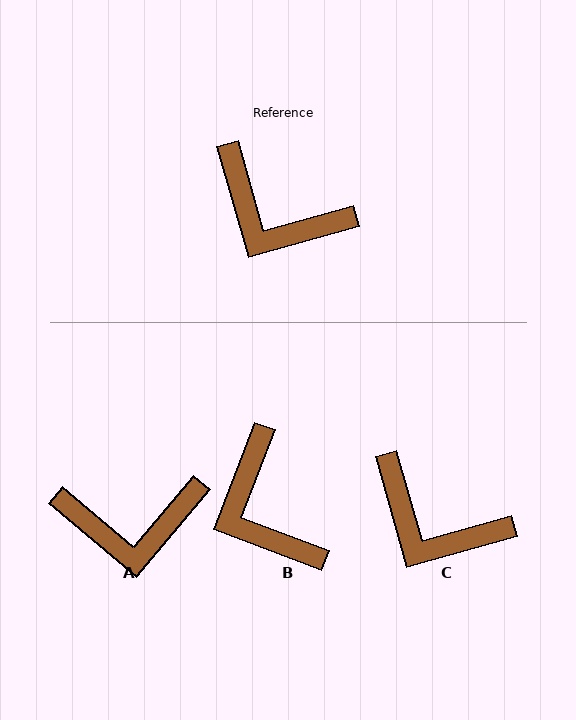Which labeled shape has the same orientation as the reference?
C.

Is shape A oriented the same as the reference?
No, it is off by about 34 degrees.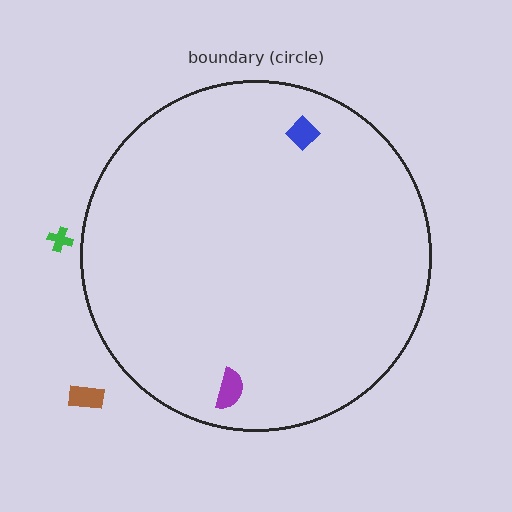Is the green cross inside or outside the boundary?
Outside.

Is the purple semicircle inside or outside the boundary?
Inside.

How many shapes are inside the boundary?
2 inside, 2 outside.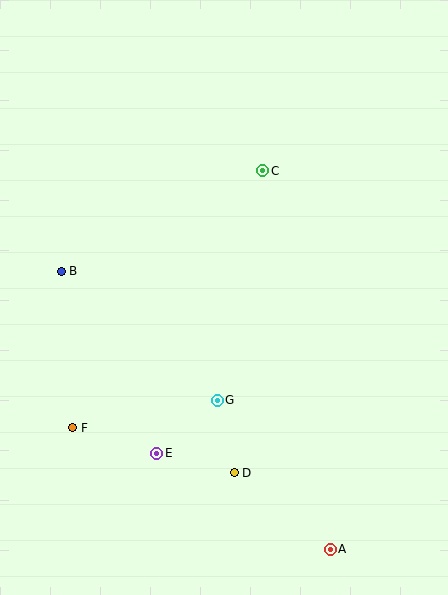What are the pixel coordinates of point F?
Point F is at (73, 428).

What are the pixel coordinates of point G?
Point G is at (217, 400).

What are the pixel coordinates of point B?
Point B is at (61, 271).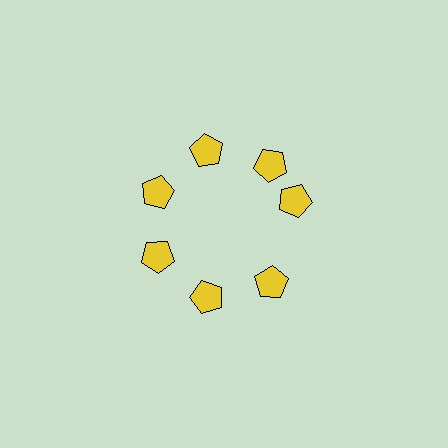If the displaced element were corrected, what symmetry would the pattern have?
It would have 7-fold rotational symmetry — the pattern would map onto itself every 51 degrees.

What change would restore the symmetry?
The symmetry would be restored by rotating it back into even spacing with its neighbors so that all 7 pentagons sit at equal angles and equal distance from the center.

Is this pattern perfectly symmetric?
No. The 7 yellow pentagons are arranged in a ring, but one element near the 3 o'clock position is rotated out of alignment along the ring, breaking the 7-fold rotational symmetry.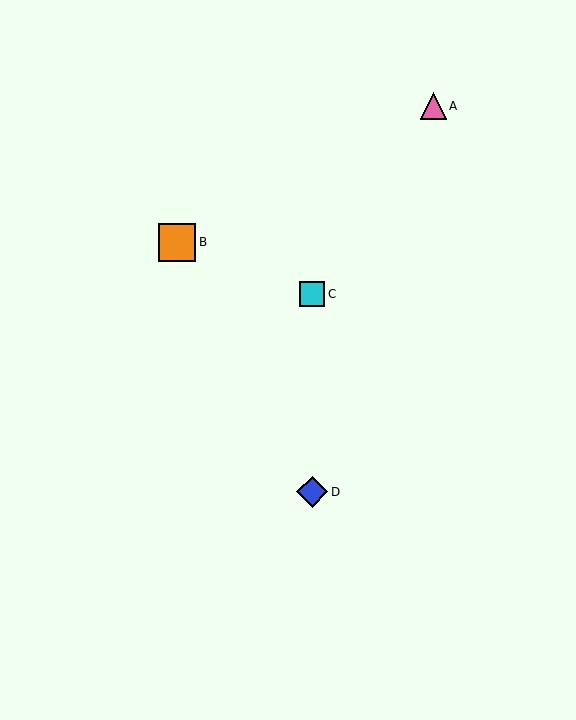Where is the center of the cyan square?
The center of the cyan square is at (312, 294).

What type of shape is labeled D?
Shape D is a blue diamond.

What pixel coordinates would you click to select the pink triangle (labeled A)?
Click at (433, 106) to select the pink triangle A.